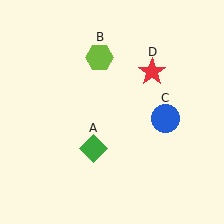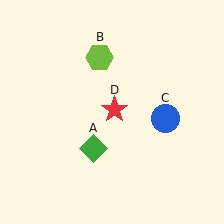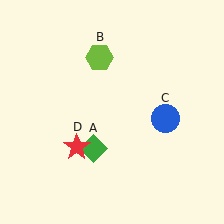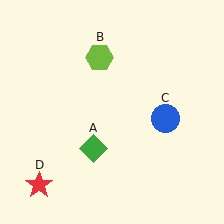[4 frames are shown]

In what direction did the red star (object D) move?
The red star (object D) moved down and to the left.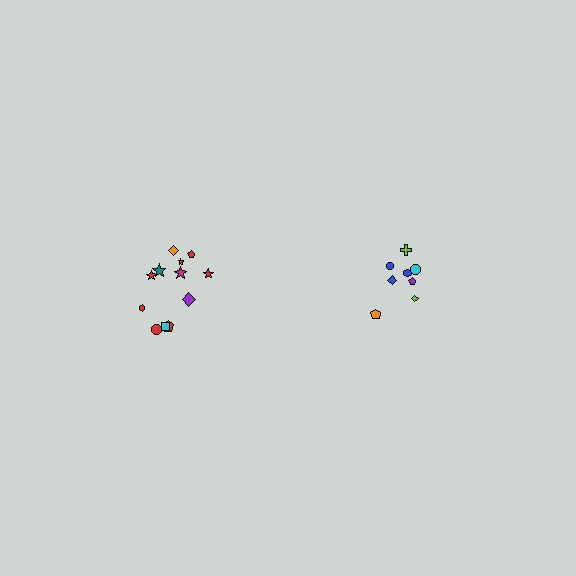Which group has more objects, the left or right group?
The left group.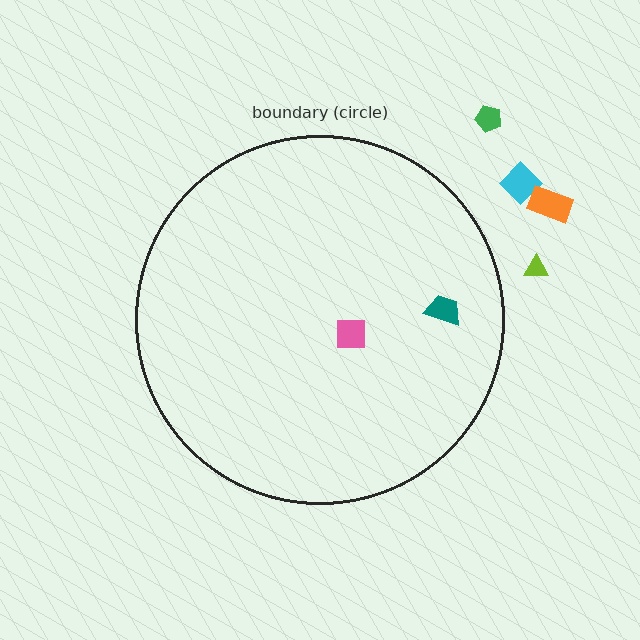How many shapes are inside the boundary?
2 inside, 4 outside.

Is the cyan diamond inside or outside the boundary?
Outside.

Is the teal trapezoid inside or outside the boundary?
Inside.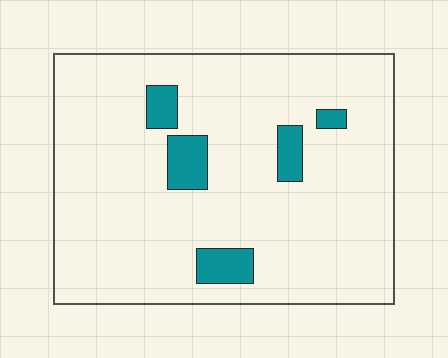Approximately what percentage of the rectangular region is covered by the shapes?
Approximately 10%.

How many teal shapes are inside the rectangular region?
5.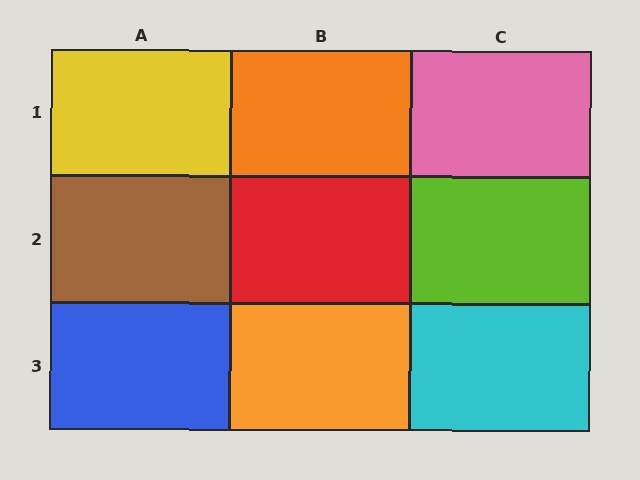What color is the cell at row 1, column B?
Orange.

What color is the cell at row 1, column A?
Yellow.